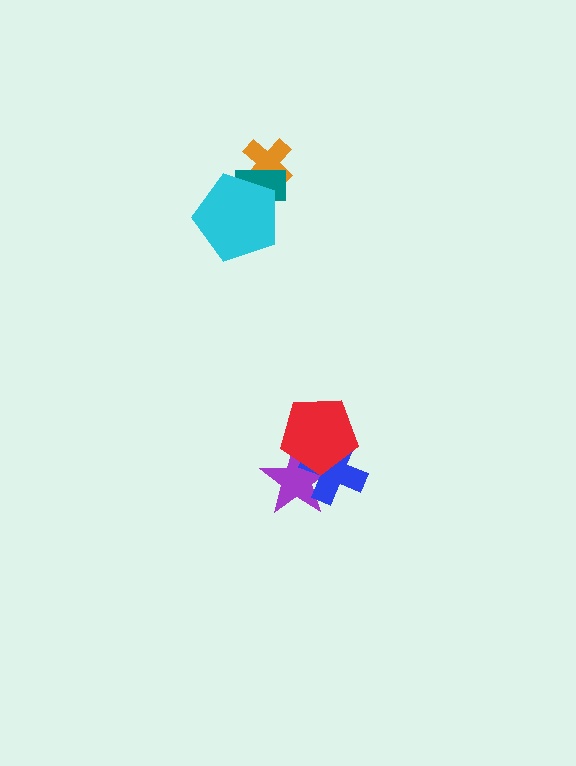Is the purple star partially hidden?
Yes, it is partially covered by another shape.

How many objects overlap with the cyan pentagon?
2 objects overlap with the cyan pentagon.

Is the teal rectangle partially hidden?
Yes, it is partially covered by another shape.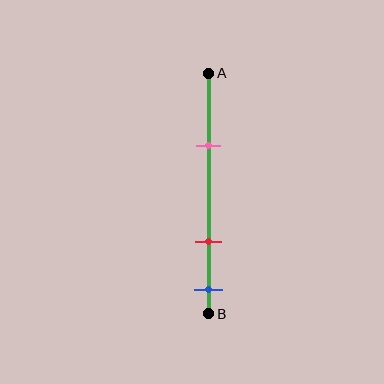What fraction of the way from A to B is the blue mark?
The blue mark is approximately 90% (0.9) of the way from A to B.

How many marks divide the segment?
There are 3 marks dividing the segment.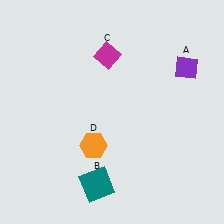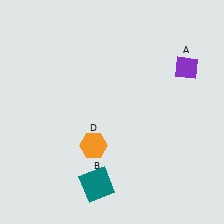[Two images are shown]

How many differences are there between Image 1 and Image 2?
There is 1 difference between the two images.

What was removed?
The magenta diamond (C) was removed in Image 2.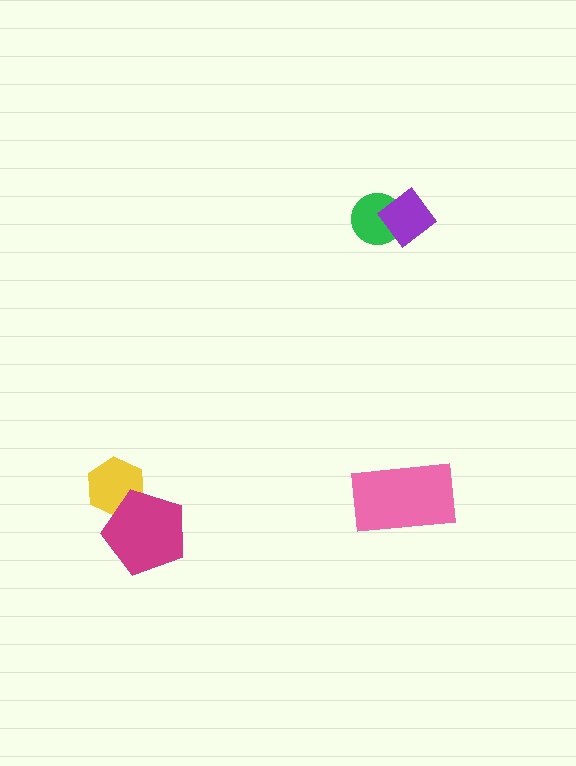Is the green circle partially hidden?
Yes, it is partially covered by another shape.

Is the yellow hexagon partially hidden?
Yes, it is partially covered by another shape.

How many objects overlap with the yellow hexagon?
1 object overlaps with the yellow hexagon.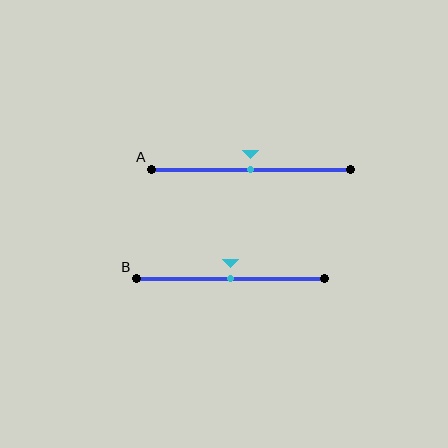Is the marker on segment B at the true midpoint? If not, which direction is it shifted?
Yes, the marker on segment B is at the true midpoint.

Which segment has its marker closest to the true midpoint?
Segment A has its marker closest to the true midpoint.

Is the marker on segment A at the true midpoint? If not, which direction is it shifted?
Yes, the marker on segment A is at the true midpoint.